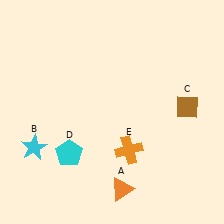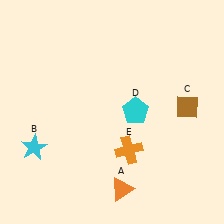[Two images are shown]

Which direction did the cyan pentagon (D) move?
The cyan pentagon (D) moved right.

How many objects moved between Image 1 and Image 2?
1 object moved between the two images.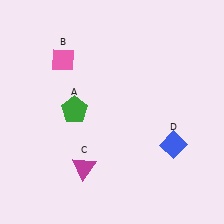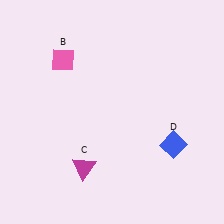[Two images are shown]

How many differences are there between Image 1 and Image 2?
There is 1 difference between the two images.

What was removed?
The green pentagon (A) was removed in Image 2.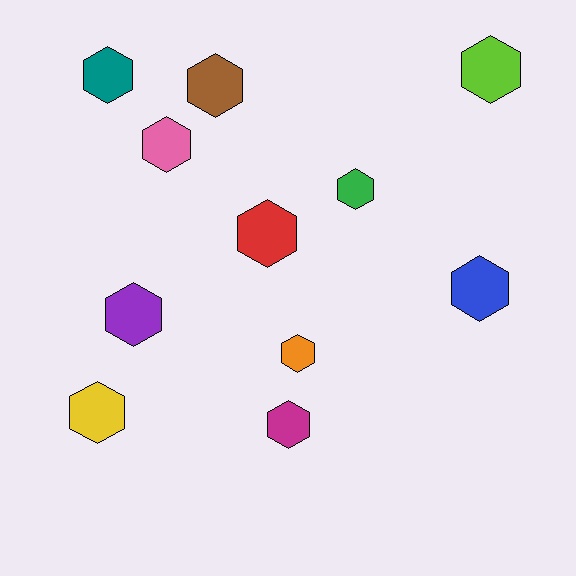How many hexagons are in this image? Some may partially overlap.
There are 11 hexagons.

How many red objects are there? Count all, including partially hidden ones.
There is 1 red object.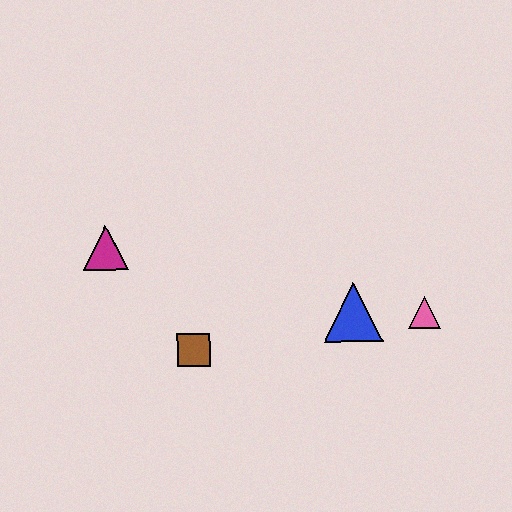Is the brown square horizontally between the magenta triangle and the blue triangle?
Yes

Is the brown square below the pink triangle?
Yes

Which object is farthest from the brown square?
The pink triangle is farthest from the brown square.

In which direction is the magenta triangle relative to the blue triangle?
The magenta triangle is to the left of the blue triangle.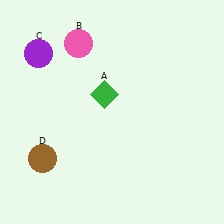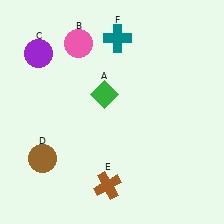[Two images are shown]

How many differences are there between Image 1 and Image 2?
There are 2 differences between the two images.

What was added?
A brown cross (E), a teal cross (F) were added in Image 2.